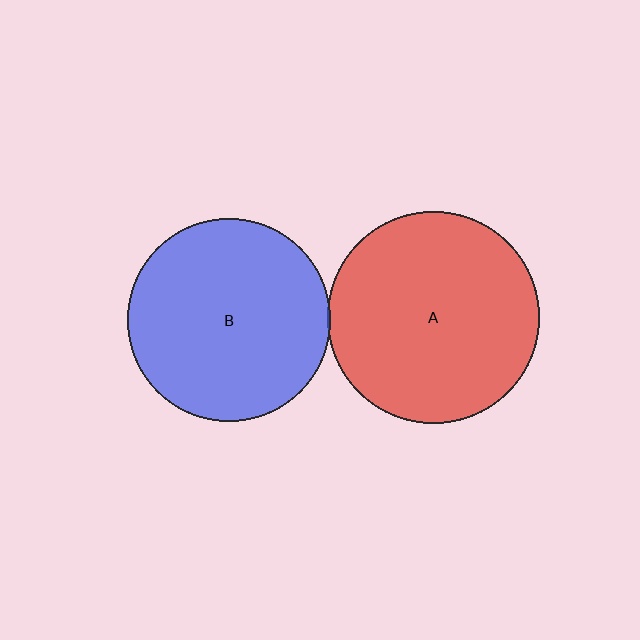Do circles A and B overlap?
Yes.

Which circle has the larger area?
Circle A (red).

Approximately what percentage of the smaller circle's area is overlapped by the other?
Approximately 5%.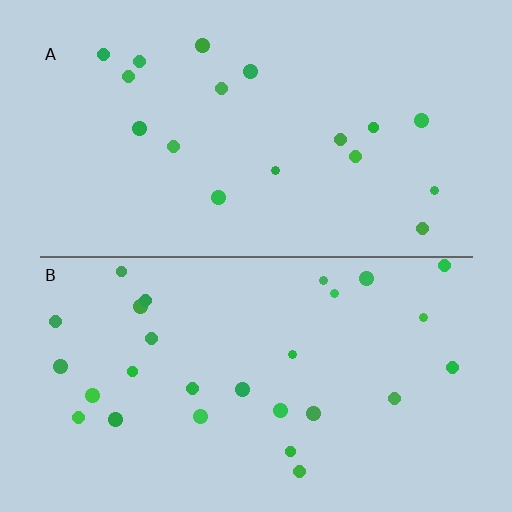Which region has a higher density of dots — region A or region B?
B (the bottom).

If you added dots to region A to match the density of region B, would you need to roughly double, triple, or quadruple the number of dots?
Approximately double.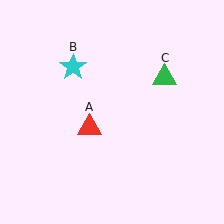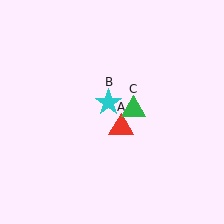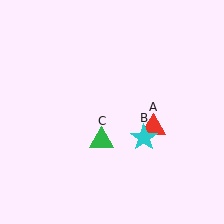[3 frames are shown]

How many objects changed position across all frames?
3 objects changed position: red triangle (object A), cyan star (object B), green triangle (object C).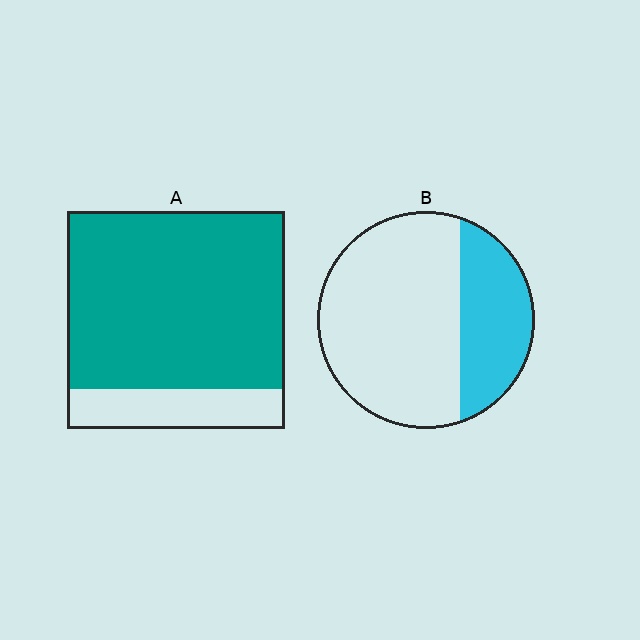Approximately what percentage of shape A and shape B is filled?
A is approximately 80% and B is approximately 30%.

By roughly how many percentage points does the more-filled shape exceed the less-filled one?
By roughly 50 percentage points (A over B).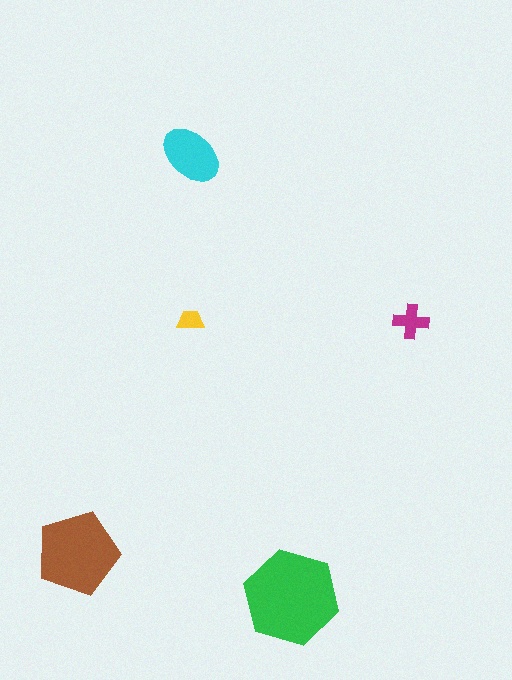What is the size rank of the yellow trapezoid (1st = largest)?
5th.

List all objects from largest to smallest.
The green hexagon, the brown pentagon, the cyan ellipse, the magenta cross, the yellow trapezoid.